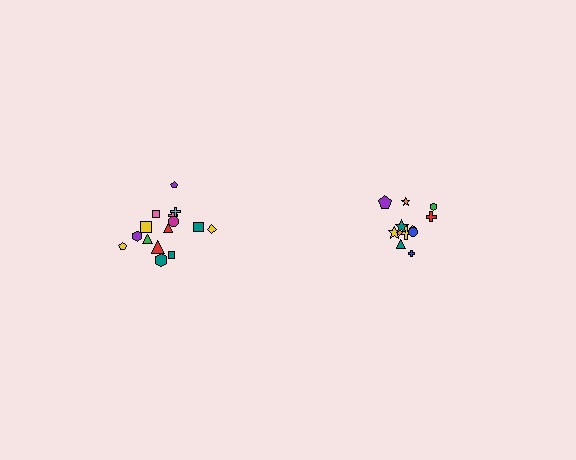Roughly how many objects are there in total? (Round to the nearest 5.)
Roughly 25 objects in total.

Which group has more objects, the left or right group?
The left group.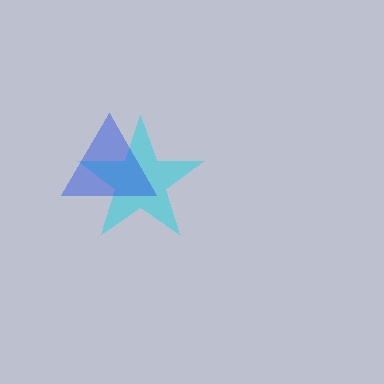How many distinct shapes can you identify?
There are 2 distinct shapes: a cyan star, a blue triangle.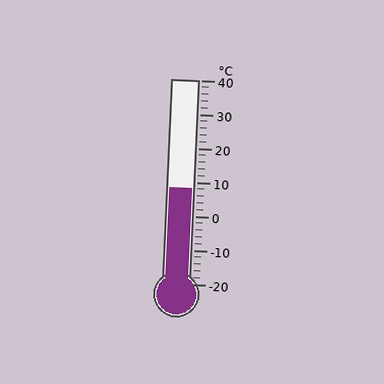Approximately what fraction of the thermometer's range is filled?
The thermometer is filled to approximately 45% of its range.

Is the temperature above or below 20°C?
The temperature is below 20°C.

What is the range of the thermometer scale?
The thermometer scale ranges from -20°C to 40°C.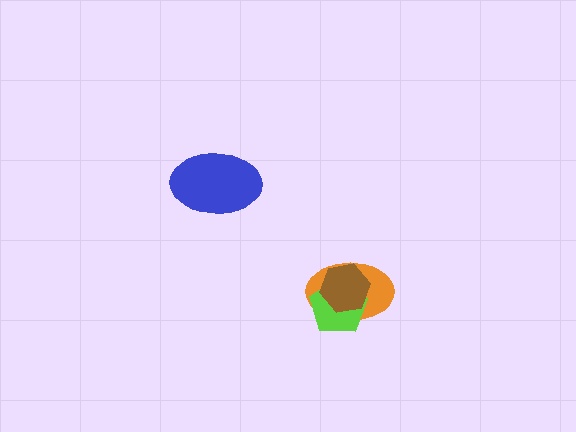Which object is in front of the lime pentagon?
The brown hexagon is in front of the lime pentagon.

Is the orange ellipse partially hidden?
Yes, it is partially covered by another shape.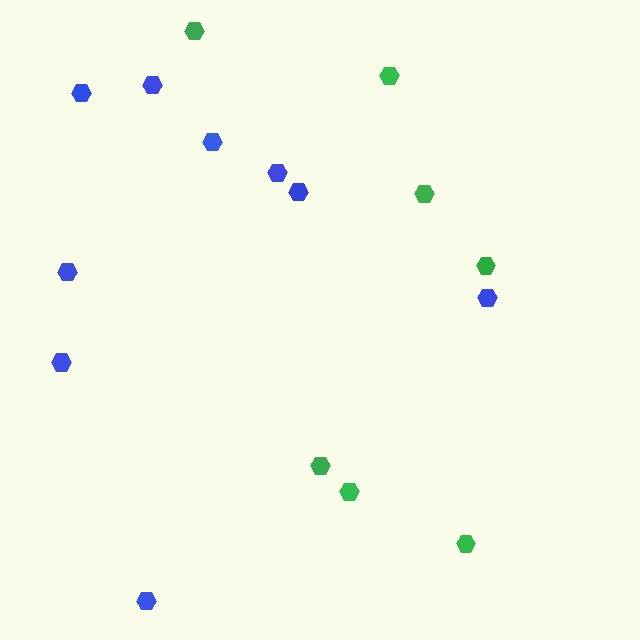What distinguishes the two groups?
There are 2 groups: one group of green hexagons (7) and one group of blue hexagons (9).